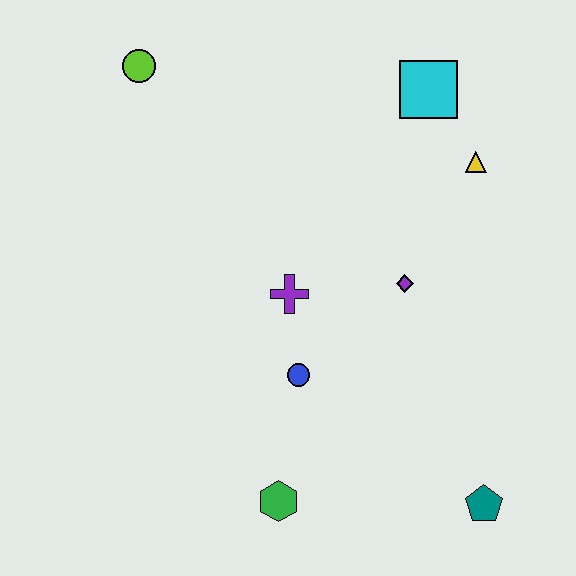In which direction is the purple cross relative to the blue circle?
The purple cross is above the blue circle.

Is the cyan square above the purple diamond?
Yes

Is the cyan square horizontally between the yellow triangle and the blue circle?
Yes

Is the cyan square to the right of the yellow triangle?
No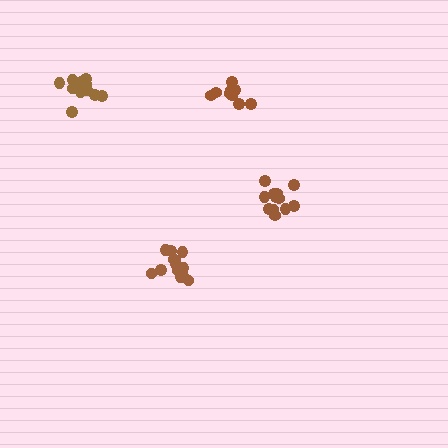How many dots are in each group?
Group 1: 13 dots, Group 2: 11 dots, Group 3: 15 dots, Group 4: 12 dots (51 total).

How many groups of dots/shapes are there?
There are 4 groups.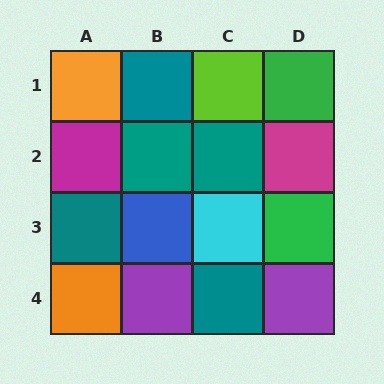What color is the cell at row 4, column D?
Purple.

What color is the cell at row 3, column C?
Cyan.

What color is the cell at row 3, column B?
Blue.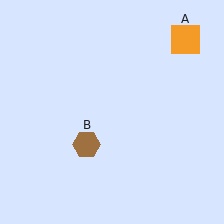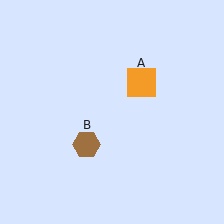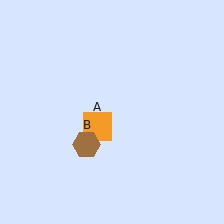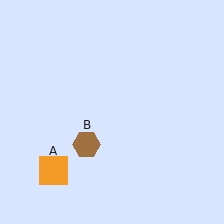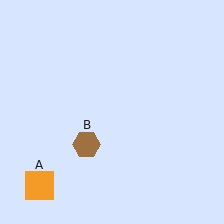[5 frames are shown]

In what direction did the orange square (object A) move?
The orange square (object A) moved down and to the left.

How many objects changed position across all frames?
1 object changed position: orange square (object A).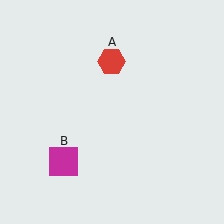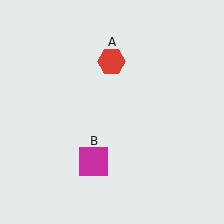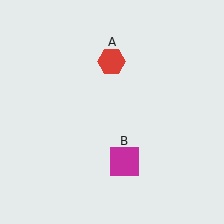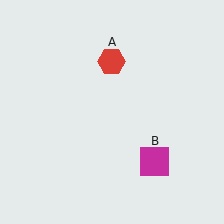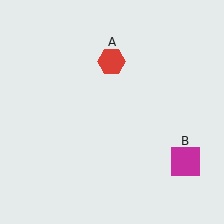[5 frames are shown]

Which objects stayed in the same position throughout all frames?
Red hexagon (object A) remained stationary.